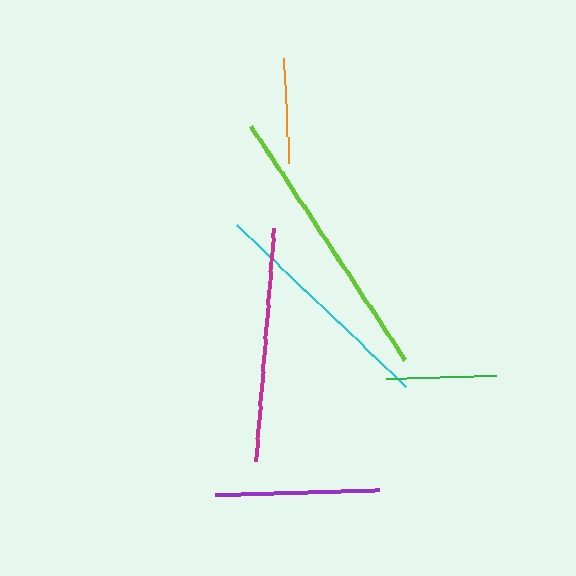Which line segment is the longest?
The lime line is the longest at approximately 280 pixels.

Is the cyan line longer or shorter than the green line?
The cyan line is longer than the green line.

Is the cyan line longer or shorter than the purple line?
The cyan line is longer than the purple line.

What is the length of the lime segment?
The lime segment is approximately 280 pixels long.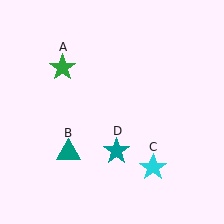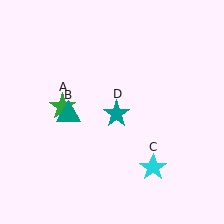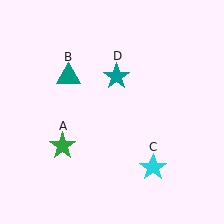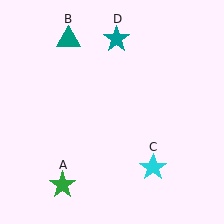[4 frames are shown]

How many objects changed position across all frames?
3 objects changed position: green star (object A), teal triangle (object B), teal star (object D).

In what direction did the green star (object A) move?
The green star (object A) moved down.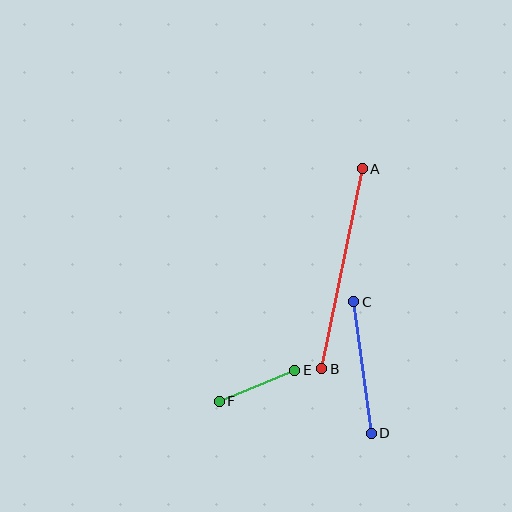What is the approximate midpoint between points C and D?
The midpoint is at approximately (362, 367) pixels.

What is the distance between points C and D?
The distance is approximately 133 pixels.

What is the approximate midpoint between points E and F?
The midpoint is at approximately (257, 386) pixels.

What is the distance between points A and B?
The distance is approximately 204 pixels.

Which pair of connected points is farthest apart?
Points A and B are farthest apart.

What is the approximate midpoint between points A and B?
The midpoint is at approximately (342, 269) pixels.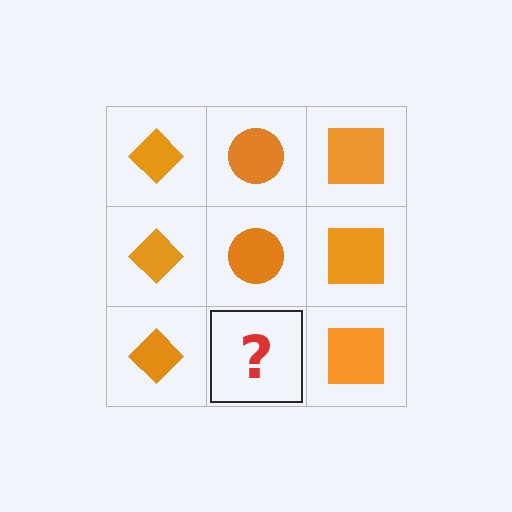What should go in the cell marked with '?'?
The missing cell should contain an orange circle.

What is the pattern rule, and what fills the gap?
The rule is that each column has a consistent shape. The gap should be filled with an orange circle.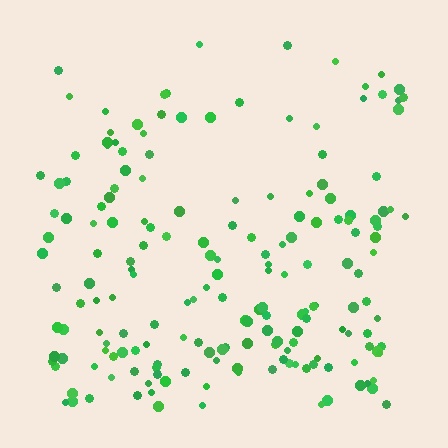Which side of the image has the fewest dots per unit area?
The top.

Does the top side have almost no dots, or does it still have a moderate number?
Still a moderate number, just noticeably fewer than the bottom.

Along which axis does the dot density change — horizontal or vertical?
Vertical.